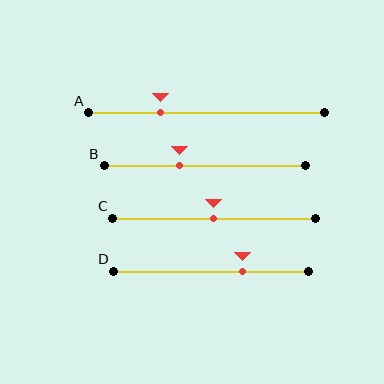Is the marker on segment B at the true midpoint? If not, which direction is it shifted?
No, the marker on segment B is shifted to the left by about 13% of the segment length.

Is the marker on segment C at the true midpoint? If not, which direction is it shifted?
Yes, the marker on segment C is at the true midpoint.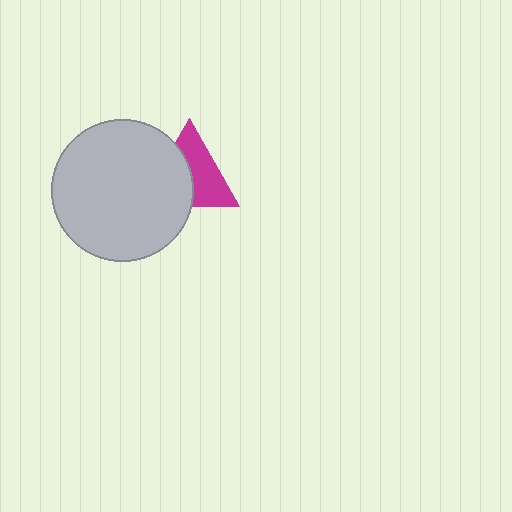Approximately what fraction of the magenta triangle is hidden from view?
Roughly 47% of the magenta triangle is hidden behind the light gray circle.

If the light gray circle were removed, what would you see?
You would see the complete magenta triangle.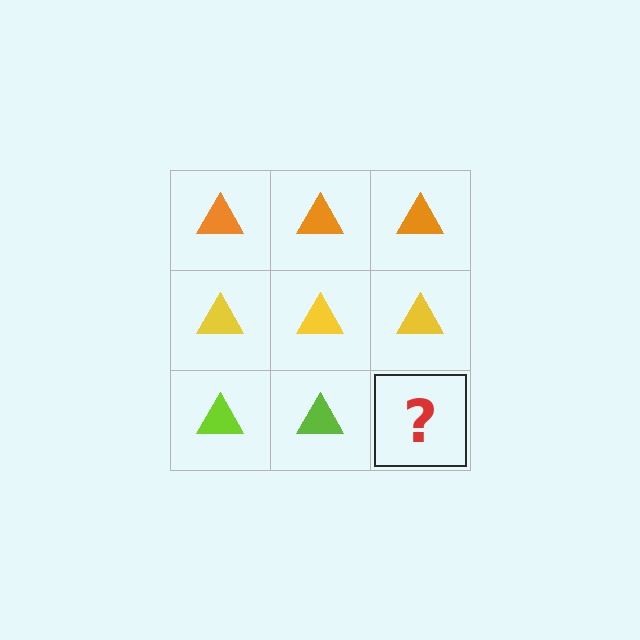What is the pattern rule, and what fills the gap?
The rule is that each row has a consistent color. The gap should be filled with a lime triangle.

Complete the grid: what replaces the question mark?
The question mark should be replaced with a lime triangle.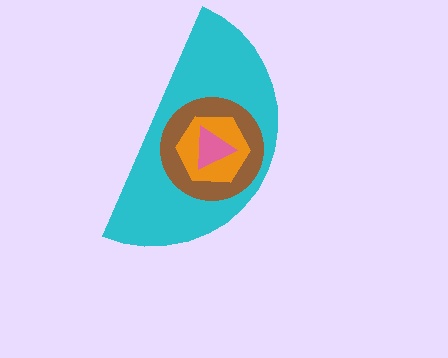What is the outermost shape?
The cyan semicircle.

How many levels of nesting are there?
4.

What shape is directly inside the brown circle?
The orange hexagon.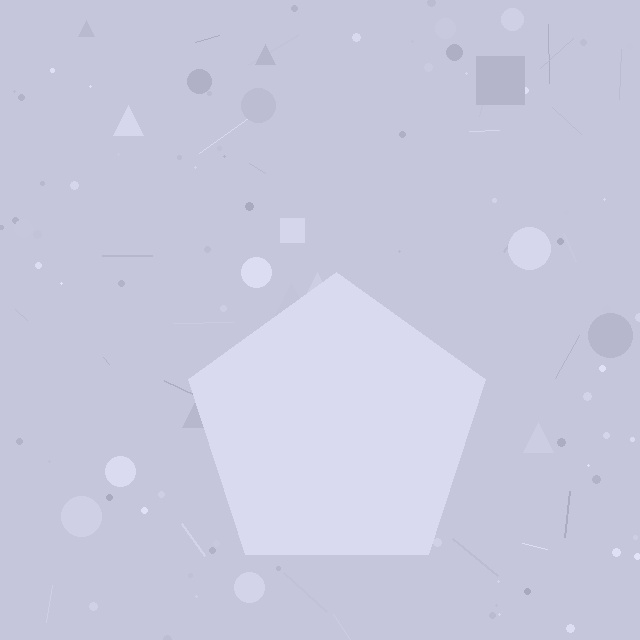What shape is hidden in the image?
A pentagon is hidden in the image.